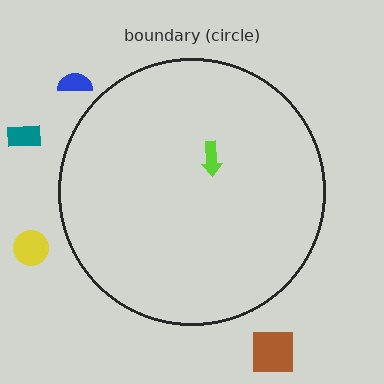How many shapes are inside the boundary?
1 inside, 4 outside.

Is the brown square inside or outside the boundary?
Outside.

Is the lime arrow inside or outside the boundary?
Inside.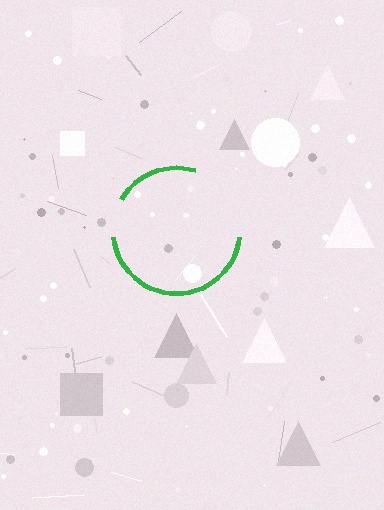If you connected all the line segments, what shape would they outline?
They would outline a circle.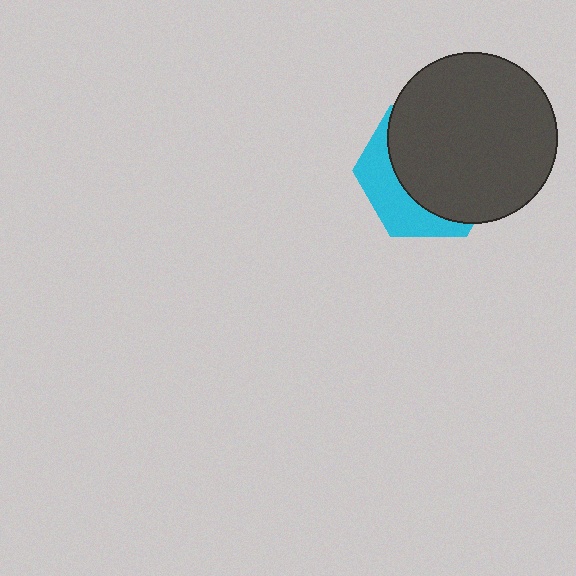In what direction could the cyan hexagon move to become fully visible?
The cyan hexagon could move toward the lower-left. That would shift it out from behind the dark gray circle entirely.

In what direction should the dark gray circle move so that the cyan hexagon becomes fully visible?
The dark gray circle should move toward the upper-right. That is the shortest direction to clear the overlap and leave the cyan hexagon fully visible.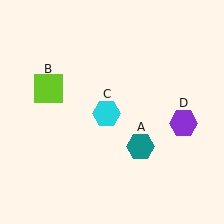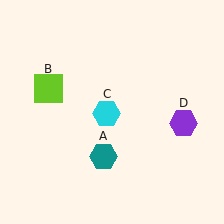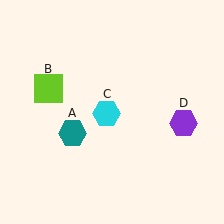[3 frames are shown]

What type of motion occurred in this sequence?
The teal hexagon (object A) rotated clockwise around the center of the scene.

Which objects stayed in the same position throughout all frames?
Lime square (object B) and cyan hexagon (object C) and purple hexagon (object D) remained stationary.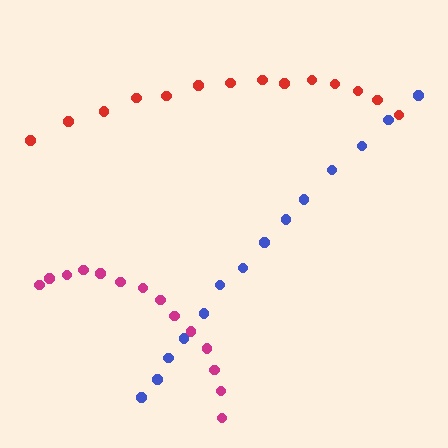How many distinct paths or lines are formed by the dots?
There are 3 distinct paths.